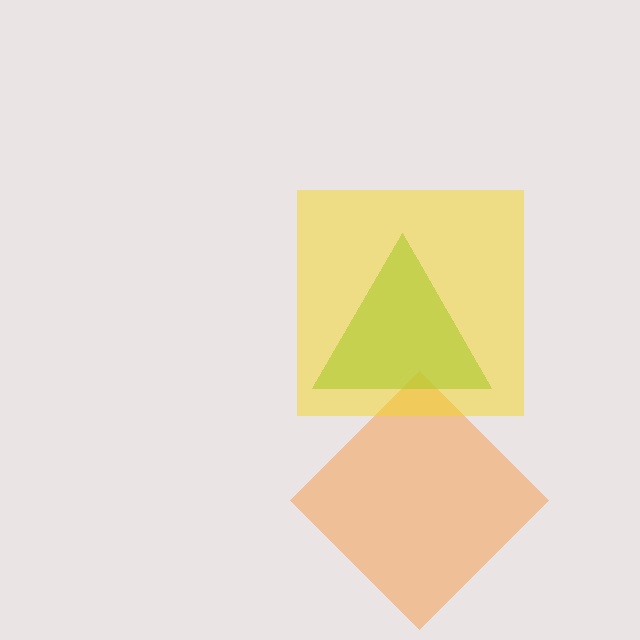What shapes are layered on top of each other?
The layered shapes are: an orange diamond, a lime triangle, a yellow square.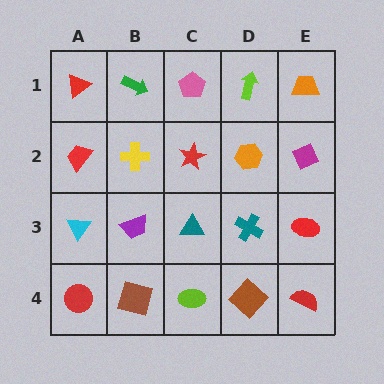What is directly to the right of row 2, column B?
A red star.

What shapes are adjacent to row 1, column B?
A yellow cross (row 2, column B), a red triangle (row 1, column A), a pink pentagon (row 1, column C).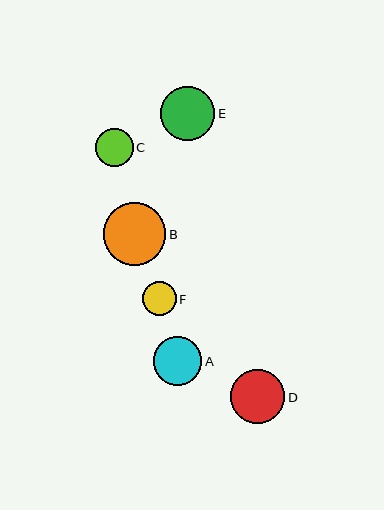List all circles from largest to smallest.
From largest to smallest: B, E, D, A, C, F.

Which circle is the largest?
Circle B is the largest with a size of approximately 63 pixels.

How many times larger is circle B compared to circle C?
Circle B is approximately 1.7 times the size of circle C.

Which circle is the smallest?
Circle F is the smallest with a size of approximately 34 pixels.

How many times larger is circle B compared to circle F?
Circle B is approximately 1.9 times the size of circle F.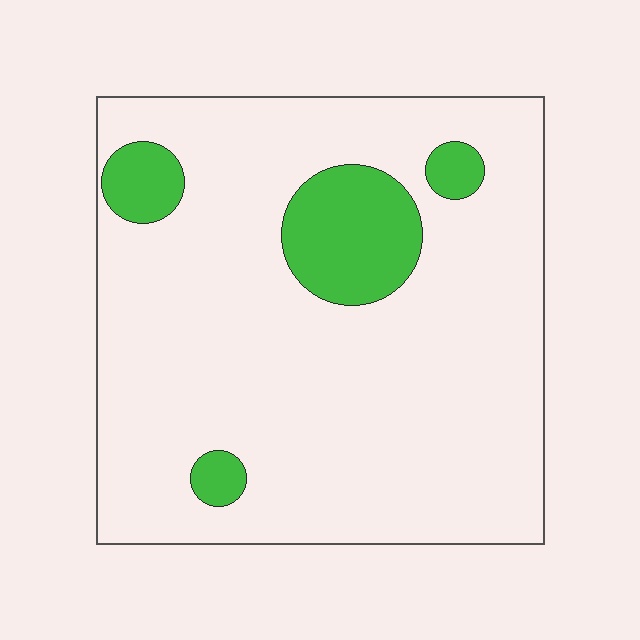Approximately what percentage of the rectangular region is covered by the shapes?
Approximately 15%.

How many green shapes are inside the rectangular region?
4.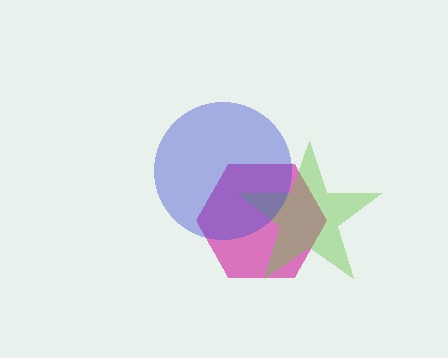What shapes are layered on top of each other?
The layered shapes are: a magenta hexagon, a lime star, a blue circle.